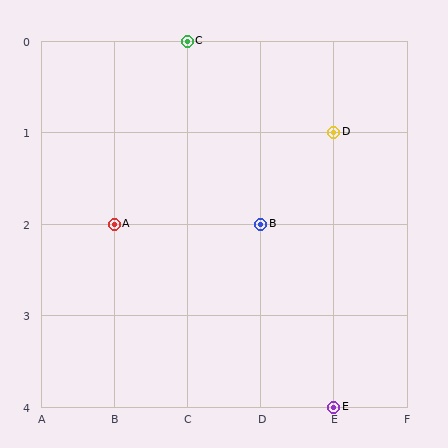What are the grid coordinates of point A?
Point A is at grid coordinates (B, 2).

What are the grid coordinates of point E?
Point E is at grid coordinates (E, 4).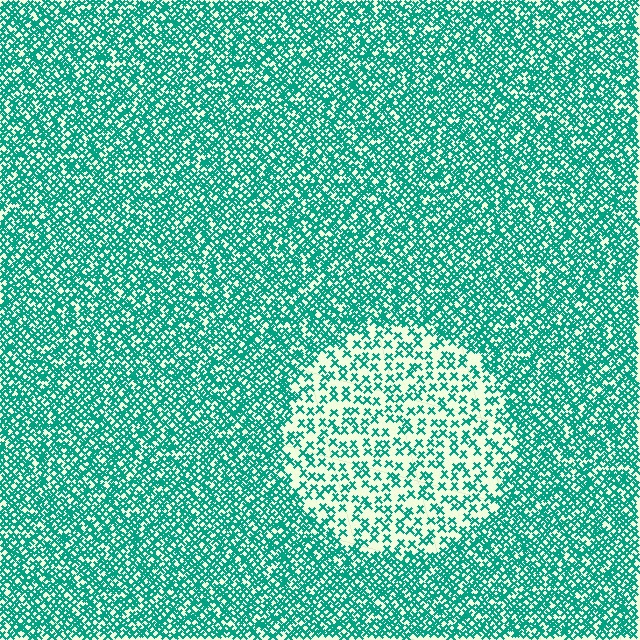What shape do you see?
I see a circle.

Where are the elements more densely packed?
The elements are more densely packed outside the circle boundary.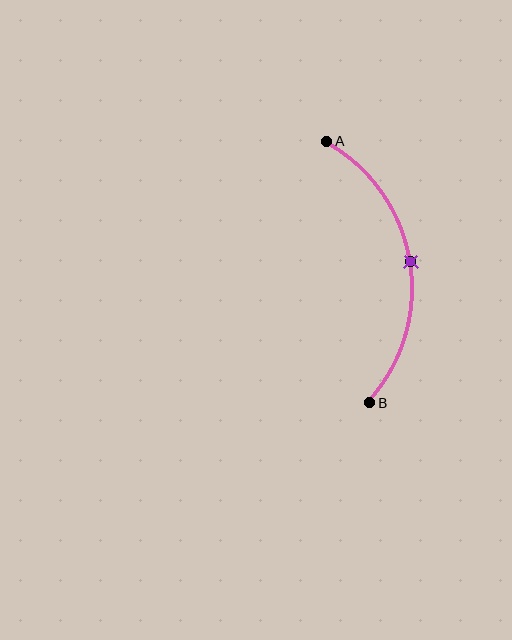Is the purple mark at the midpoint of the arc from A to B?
Yes. The purple mark lies on the arc at equal arc-length from both A and B — it is the arc midpoint.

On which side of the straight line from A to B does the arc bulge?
The arc bulges to the right of the straight line connecting A and B.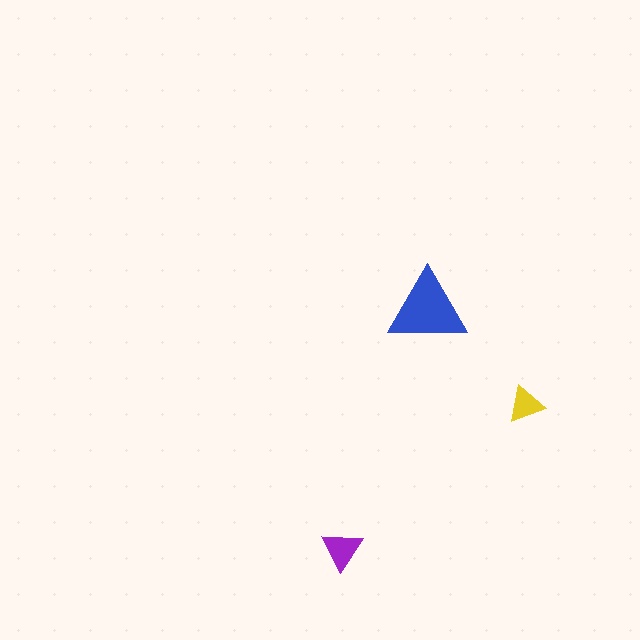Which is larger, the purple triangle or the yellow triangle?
The purple one.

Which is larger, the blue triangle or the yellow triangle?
The blue one.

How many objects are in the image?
There are 3 objects in the image.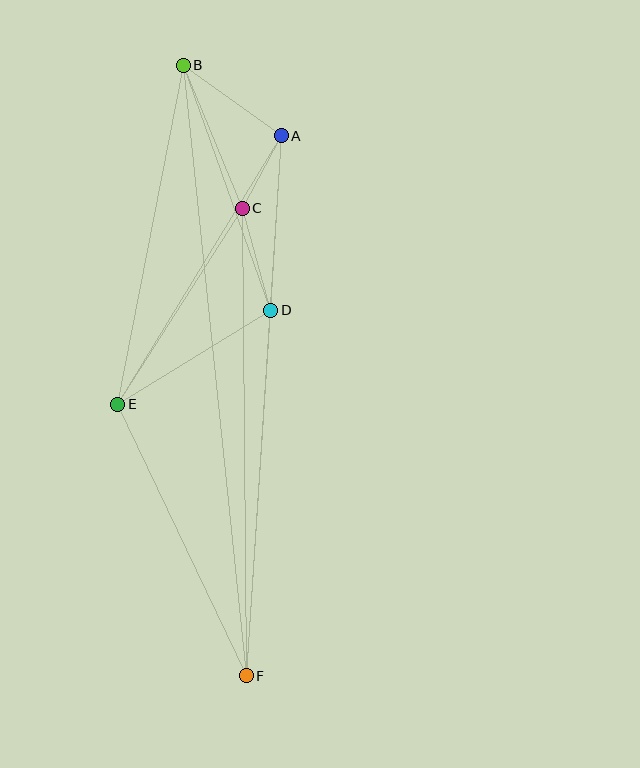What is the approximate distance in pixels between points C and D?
The distance between C and D is approximately 106 pixels.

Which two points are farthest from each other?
Points B and F are farthest from each other.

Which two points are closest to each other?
Points A and C are closest to each other.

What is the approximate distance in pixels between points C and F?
The distance between C and F is approximately 468 pixels.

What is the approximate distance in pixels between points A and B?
The distance between A and B is approximately 121 pixels.